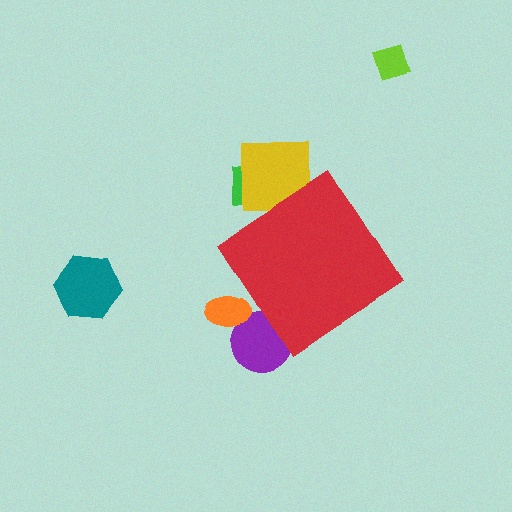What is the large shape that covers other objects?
A red diamond.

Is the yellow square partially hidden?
Yes, the yellow square is partially hidden behind the red diamond.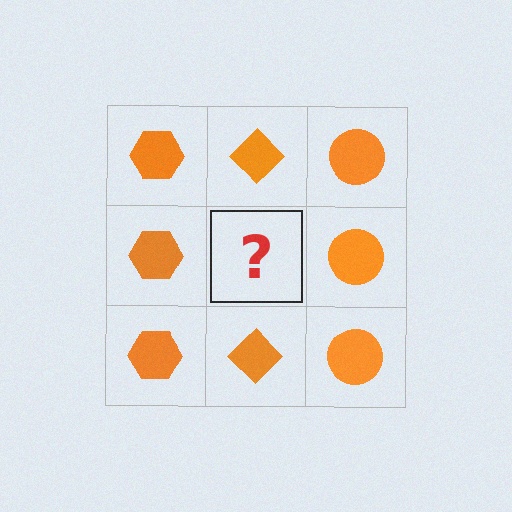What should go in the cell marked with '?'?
The missing cell should contain an orange diamond.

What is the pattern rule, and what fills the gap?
The rule is that each column has a consistent shape. The gap should be filled with an orange diamond.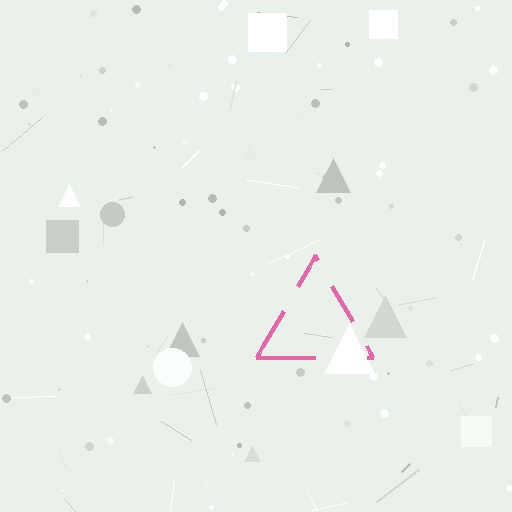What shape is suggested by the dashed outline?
The dashed outline suggests a triangle.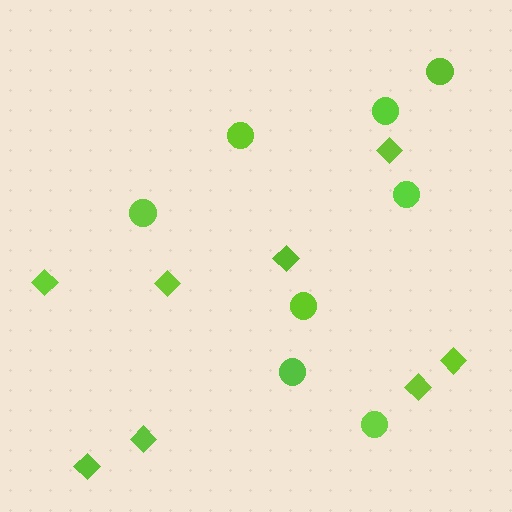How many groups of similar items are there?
There are 2 groups: one group of circles (8) and one group of diamonds (8).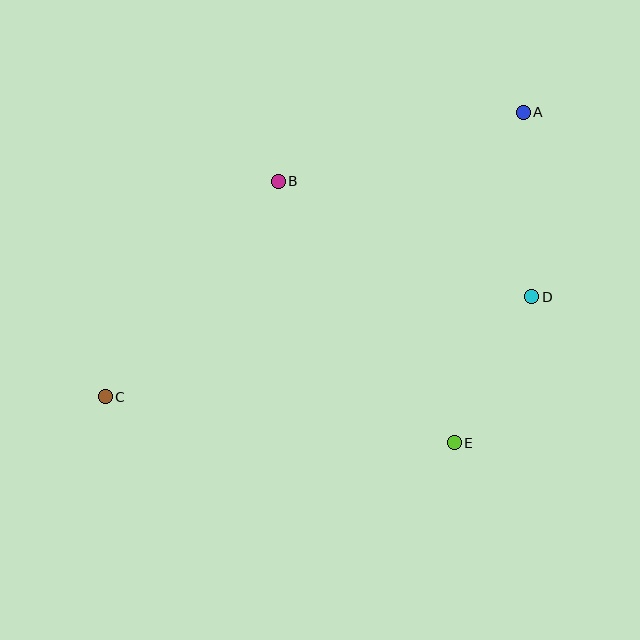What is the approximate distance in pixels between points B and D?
The distance between B and D is approximately 278 pixels.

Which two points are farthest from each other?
Points A and C are farthest from each other.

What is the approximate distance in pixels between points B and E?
The distance between B and E is approximately 315 pixels.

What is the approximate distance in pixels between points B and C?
The distance between B and C is approximately 276 pixels.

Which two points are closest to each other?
Points D and E are closest to each other.